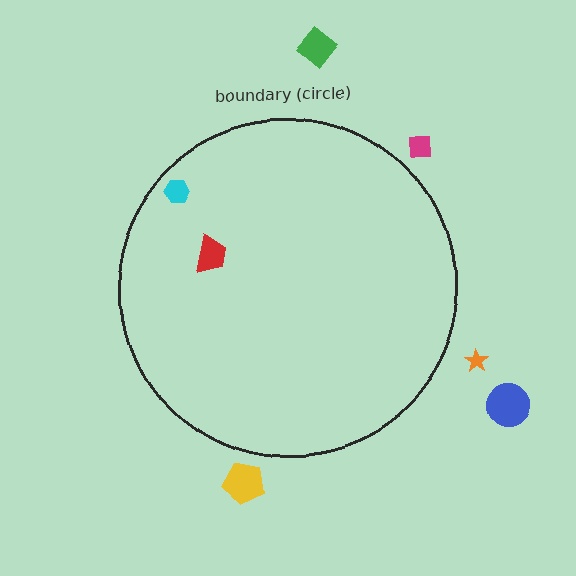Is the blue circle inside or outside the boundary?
Outside.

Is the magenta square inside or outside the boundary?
Outside.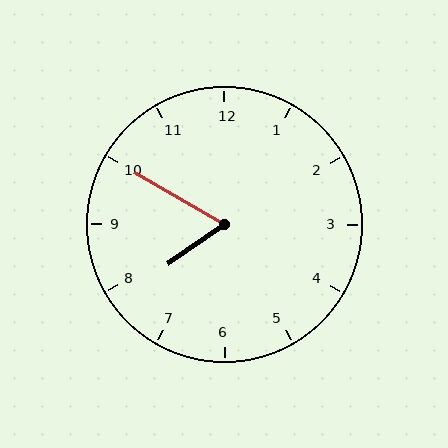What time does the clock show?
7:50.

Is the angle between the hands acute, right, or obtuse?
It is acute.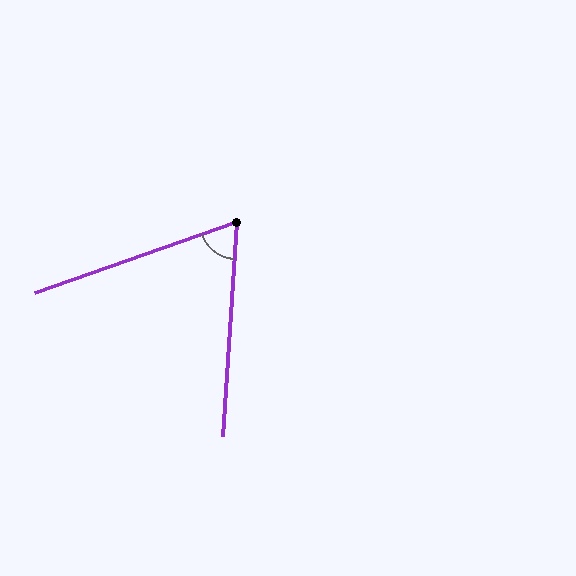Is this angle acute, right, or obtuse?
It is acute.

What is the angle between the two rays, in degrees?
Approximately 67 degrees.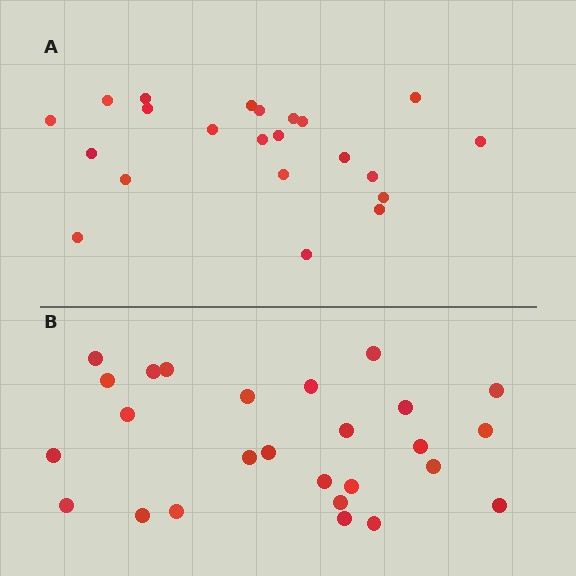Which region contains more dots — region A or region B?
Region B (the bottom region) has more dots.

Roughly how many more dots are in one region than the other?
Region B has about 4 more dots than region A.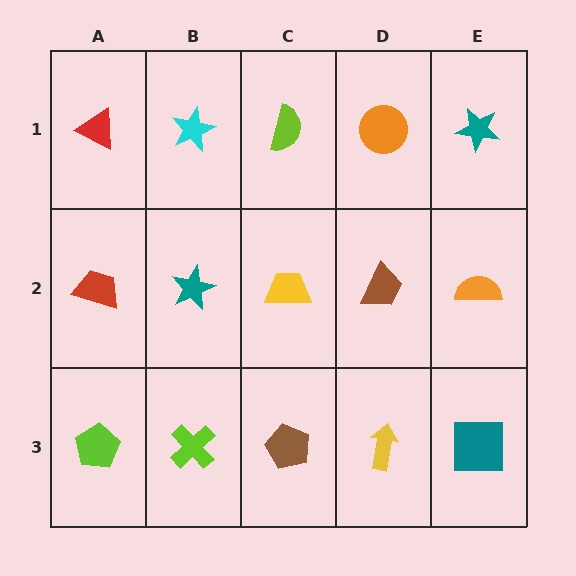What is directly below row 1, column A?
A red trapezoid.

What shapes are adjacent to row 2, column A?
A red triangle (row 1, column A), a lime pentagon (row 3, column A), a teal star (row 2, column B).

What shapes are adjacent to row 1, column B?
A teal star (row 2, column B), a red triangle (row 1, column A), a lime semicircle (row 1, column C).